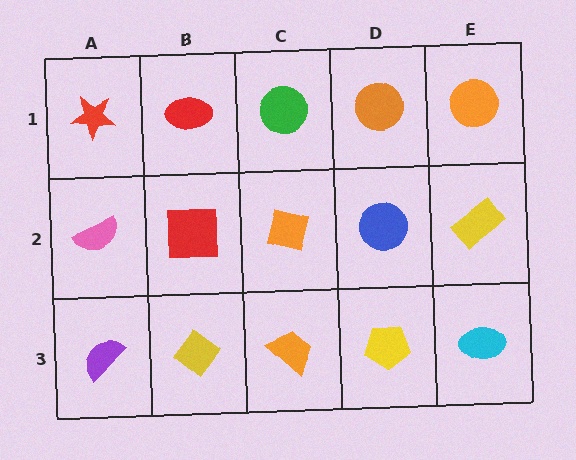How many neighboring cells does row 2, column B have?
4.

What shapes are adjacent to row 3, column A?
A pink semicircle (row 2, column A), a yellow diamond (row 3, column B).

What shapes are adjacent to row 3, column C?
An orange square (row 2, column C), a yellow diamond (row 3, column B), a yellow pentagon (row 3, column D).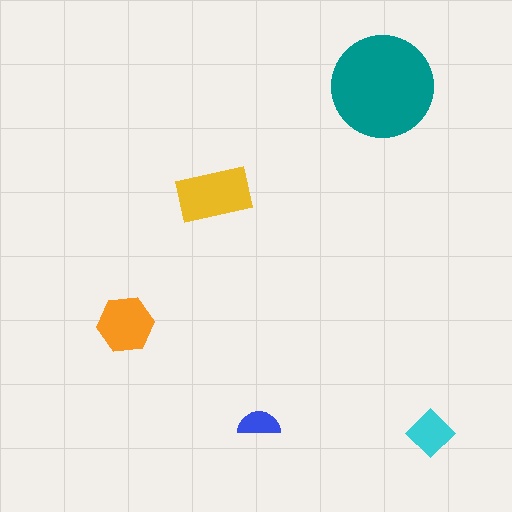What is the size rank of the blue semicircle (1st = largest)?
5th.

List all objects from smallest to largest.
The blue semicircle, the cyan diamond, the orange hexagon, the yellow rectangle, the teal circle.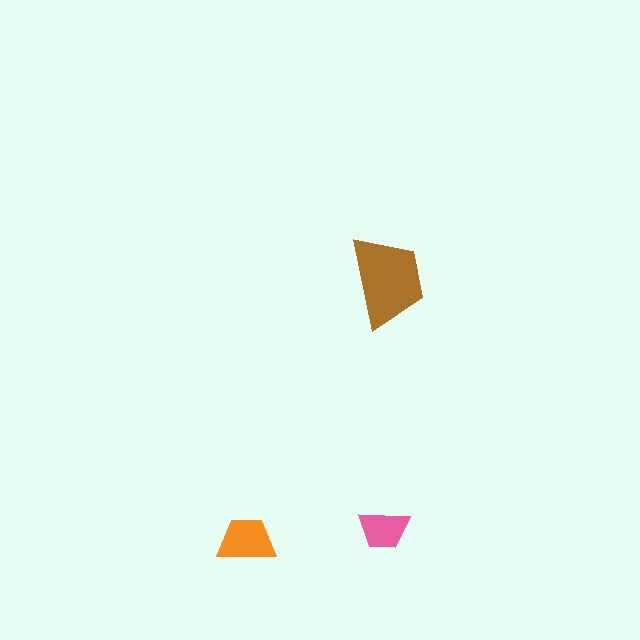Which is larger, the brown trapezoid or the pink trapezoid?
The brown one.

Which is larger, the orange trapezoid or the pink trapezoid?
The orange one.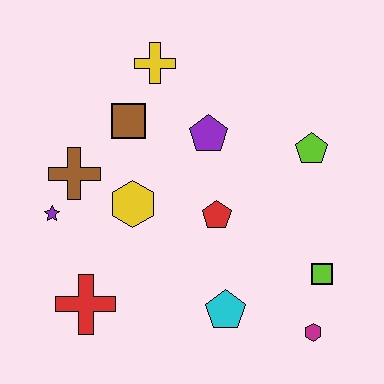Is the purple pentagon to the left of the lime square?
Yes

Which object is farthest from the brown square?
The magenta hexagon is farthest from the brown square.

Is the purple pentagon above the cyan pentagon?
Yes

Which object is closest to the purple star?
The brown cross is closest to the purple star.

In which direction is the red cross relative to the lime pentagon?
The red cross is to the left of the lime pentagon.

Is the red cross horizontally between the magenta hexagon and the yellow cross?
No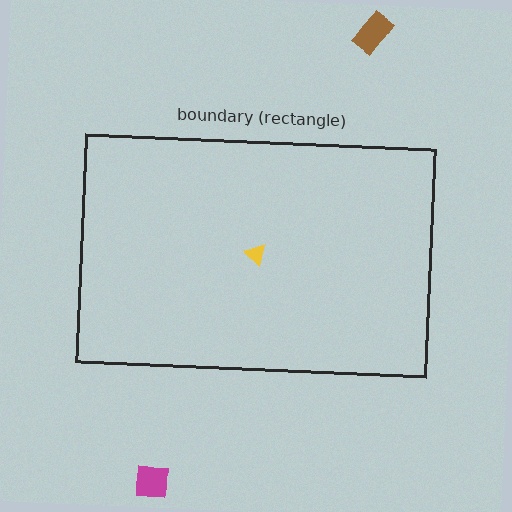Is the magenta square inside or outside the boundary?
Outside.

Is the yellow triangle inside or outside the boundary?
Inside.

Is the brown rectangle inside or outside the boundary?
Outside.